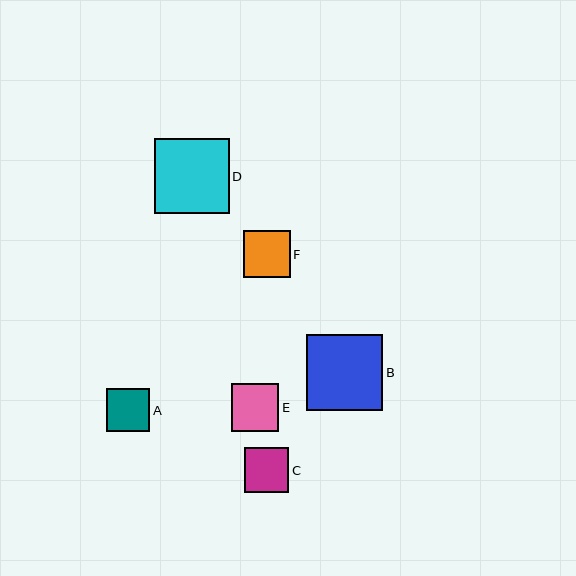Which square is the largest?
Square B is the largest with a size of approximately 76 pixels.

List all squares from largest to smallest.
From largest to smallest: B, D, E, F, C, A.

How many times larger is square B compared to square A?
Square B is approximately 1.8 times the size of square A.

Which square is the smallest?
Square A is the smallest with a size of approximately 43 pixels.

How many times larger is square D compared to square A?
Square D is approximately 1.7 times the size of square A.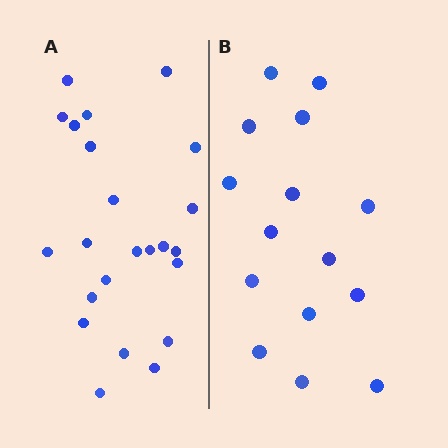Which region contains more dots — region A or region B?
Region A (the left region) has more dots.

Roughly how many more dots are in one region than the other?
Region A has roughly 8 or so more dots than region B.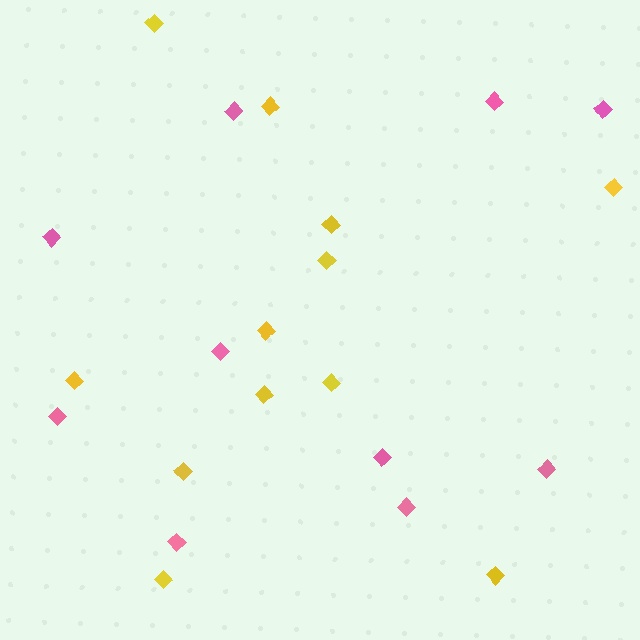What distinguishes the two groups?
There are 2 groups: one group of yellow diamonds (12) and one group of pink diamonds (10).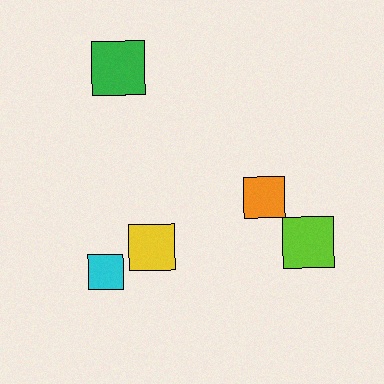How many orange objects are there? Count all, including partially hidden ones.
There is 1 orange object.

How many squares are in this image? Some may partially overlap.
There are 5 squares.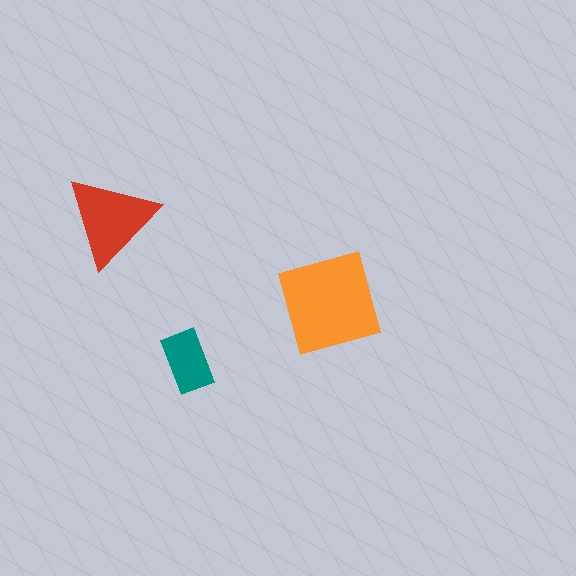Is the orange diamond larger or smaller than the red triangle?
Larger.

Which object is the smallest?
The teal rectangle.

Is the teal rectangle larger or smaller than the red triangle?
Smaller.